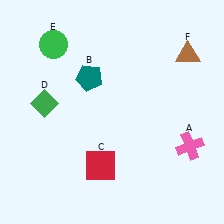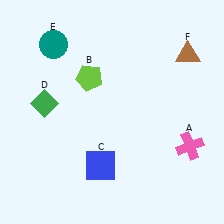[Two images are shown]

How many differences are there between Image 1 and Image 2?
There are 3 differences between the two images.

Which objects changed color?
B changed from teal to lime. C changed from red to blue. E changed from green to teal.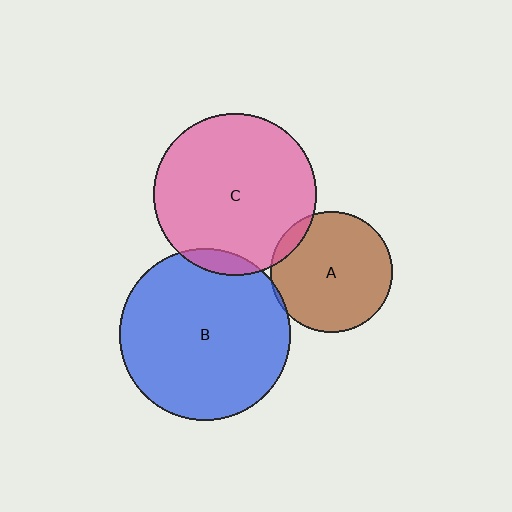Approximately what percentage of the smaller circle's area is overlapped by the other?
Approximately 5%.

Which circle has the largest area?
Circle B (blue).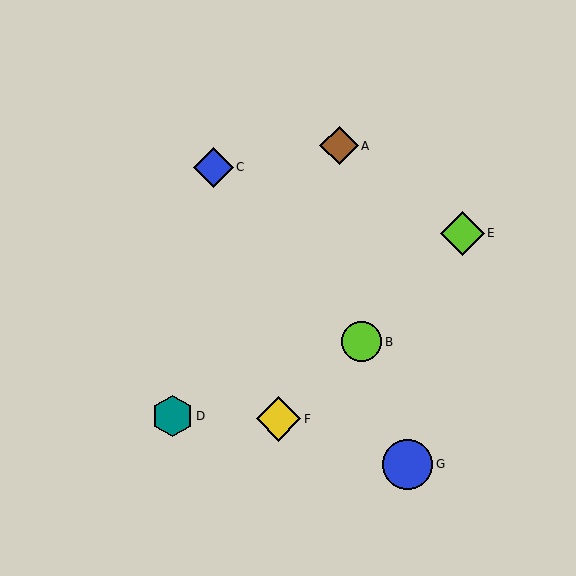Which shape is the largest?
The blue circle (labeled G) is the largest.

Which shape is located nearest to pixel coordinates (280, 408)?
The yellow diamond (labeled F) at (279, 419) is nearest to that location.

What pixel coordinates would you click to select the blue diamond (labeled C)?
Click at (213, 167) to select the blue diamond C.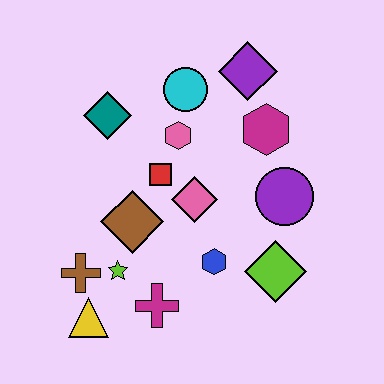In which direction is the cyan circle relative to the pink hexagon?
The cyan circle is above the pink hexagon.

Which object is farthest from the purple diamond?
The yellow triangle is farthest from the purple diamond.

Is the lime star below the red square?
Yes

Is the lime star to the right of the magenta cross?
No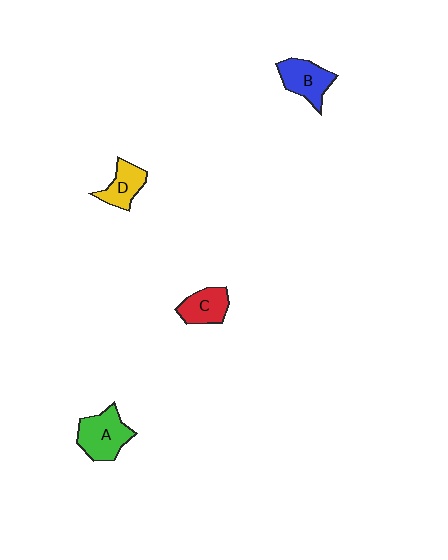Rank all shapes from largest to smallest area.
From largest to smallest: A (green), B (blue), C (red), D (yellow).